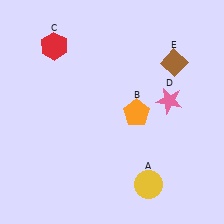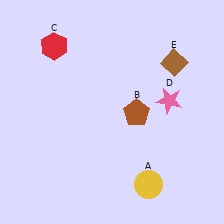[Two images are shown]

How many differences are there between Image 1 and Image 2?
There is 1 difference between the two images.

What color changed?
The pentagon (B) changed from orange in Image 1 to brown in Image 2.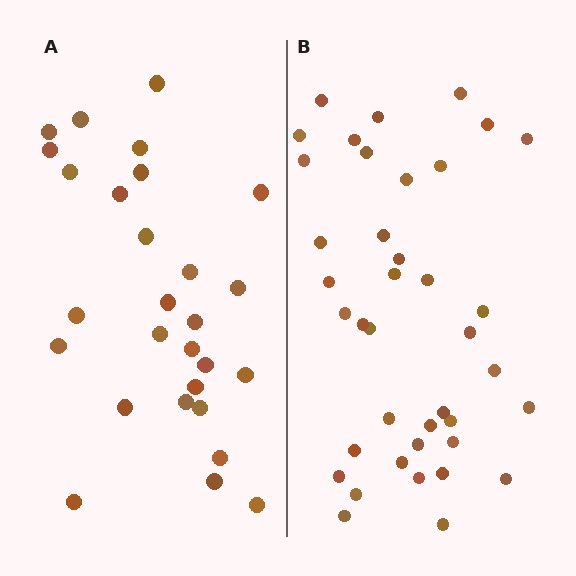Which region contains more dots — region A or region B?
Region B (the right region) has more dots.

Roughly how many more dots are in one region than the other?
Region B has roughly 12 or so more dots than region A.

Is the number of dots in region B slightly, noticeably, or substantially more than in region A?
Region B has noticeably more, but not dramatically so. The ratio is roughly 1.4 to 1.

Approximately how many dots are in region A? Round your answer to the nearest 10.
About 30 dots. (The exact count is 28, which rounds to 30.)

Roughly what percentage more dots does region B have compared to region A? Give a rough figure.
About 40% more.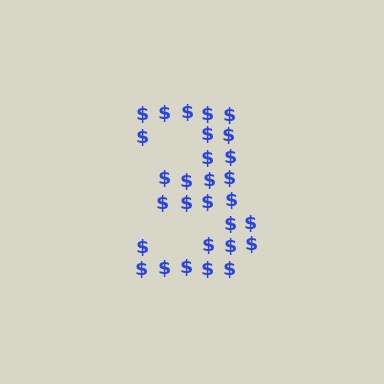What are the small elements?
The small elements are dollar signs.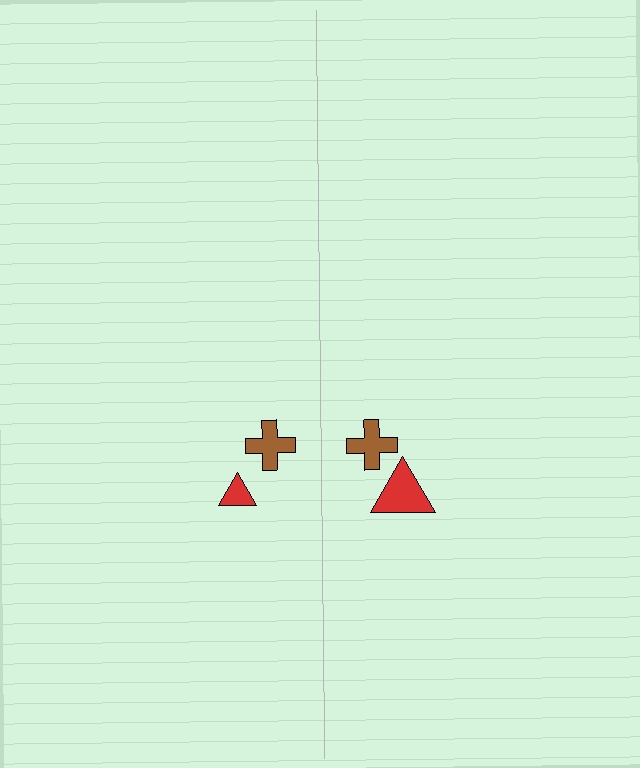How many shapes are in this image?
There are 4 shapes in this image.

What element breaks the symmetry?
The red triangle on the right side has a different size than its mirror counterpart.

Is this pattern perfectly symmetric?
No, the pattern is not perfectly symmetric. The red triangle on the right side has a different size than its mirror counterpart.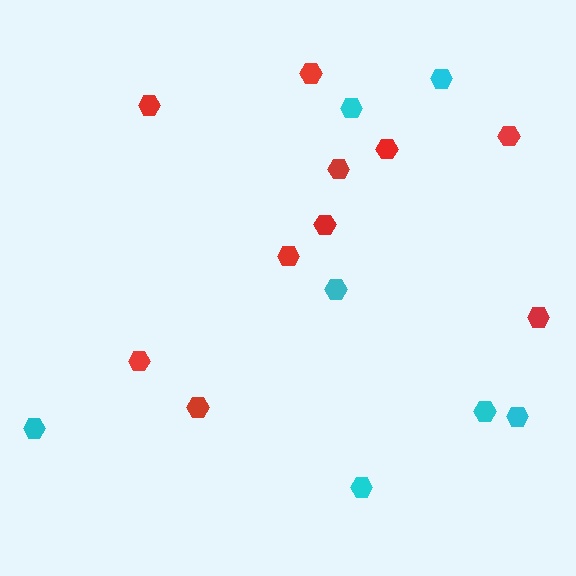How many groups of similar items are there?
There are 2 groups: one group of red hexagons (10) and one group of cyan hexagons (7).